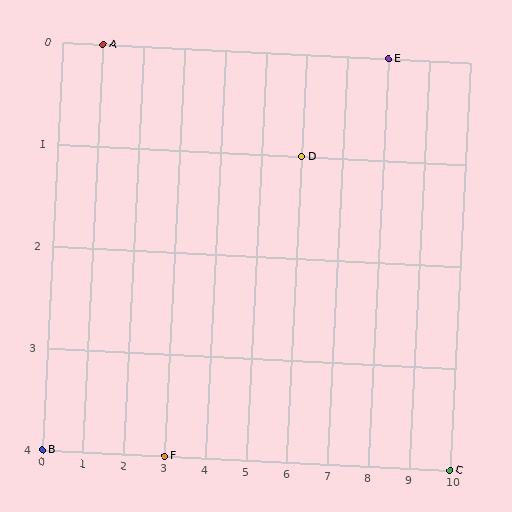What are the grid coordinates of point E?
Point E is at grid coordinates (8, 0).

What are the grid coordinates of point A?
Point A is at grid coordinates (1, 0).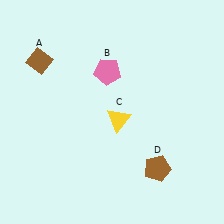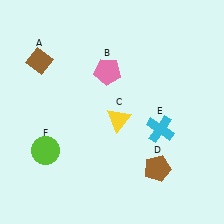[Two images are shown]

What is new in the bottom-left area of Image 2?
A lime circle (F) was added in the bottom-left area of Image 2.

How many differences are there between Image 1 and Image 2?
There are 2 differences between the two images.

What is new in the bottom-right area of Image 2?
A cyan cross (E) was added in the bottom-right area of Image 2.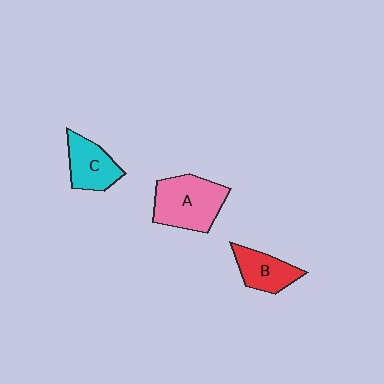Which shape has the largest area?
Shape A (pink).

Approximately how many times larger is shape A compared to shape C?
Approximately 1.5 times.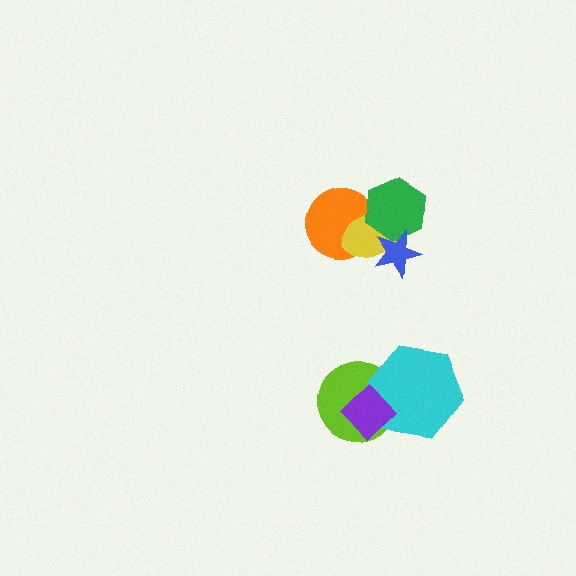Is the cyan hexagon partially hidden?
Yes, it is partially covered by another shape.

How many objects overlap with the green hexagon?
3 objects overlap with the green hexagon.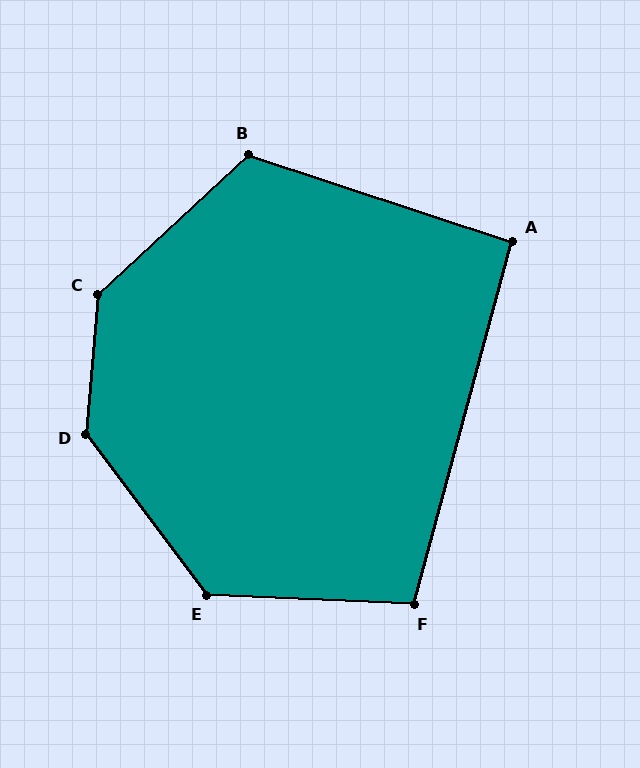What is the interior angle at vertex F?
Approximately 103 degrees (obtuse).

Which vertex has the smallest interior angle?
A, at approximately 93 degrees.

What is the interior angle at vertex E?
Approximately 130 degrees (obtuse).